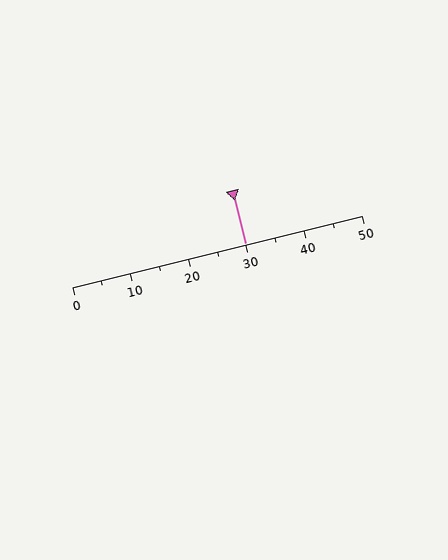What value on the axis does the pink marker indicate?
The marker indicates approximately 30.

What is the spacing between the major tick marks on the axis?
The major ticks are spaced 10 apart.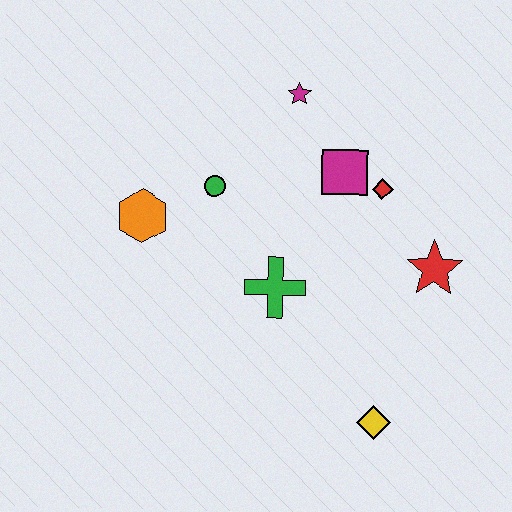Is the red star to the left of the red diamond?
No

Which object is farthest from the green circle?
The yellow diamond is farthest from the green circle.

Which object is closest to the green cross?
The green circle is closest to the green cross.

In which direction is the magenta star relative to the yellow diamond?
The magenta star is above the yellow diamond.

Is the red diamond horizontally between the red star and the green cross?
Yes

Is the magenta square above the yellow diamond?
Yes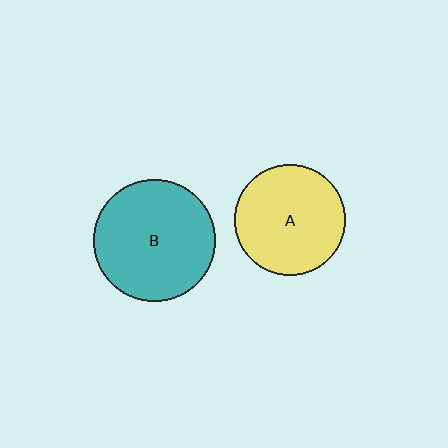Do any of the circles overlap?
No, none of the circles overlap.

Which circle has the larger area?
Circle B (teal).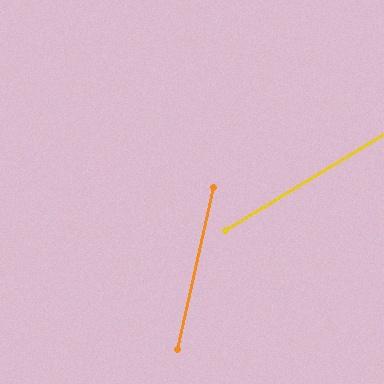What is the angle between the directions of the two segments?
Approximately 46 degrees.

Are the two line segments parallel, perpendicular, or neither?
Neither parallel nor perpendicular — they differ by about 46°.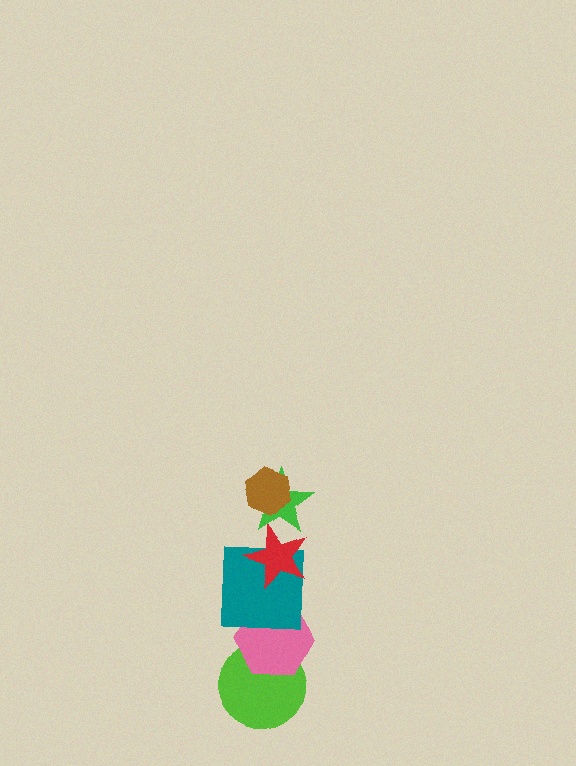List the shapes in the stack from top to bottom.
From top to bottom: the brown hexagon, the green star, the red star, the teal square, the pink hexagon, the lime circle.